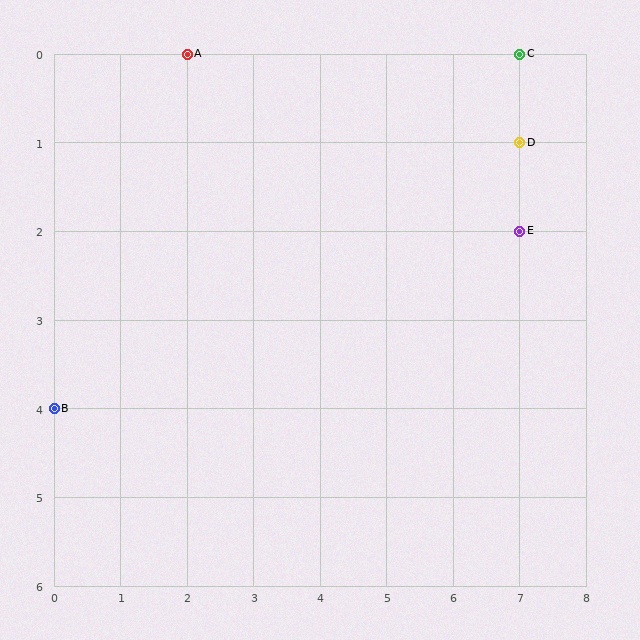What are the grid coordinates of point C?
Point C is at grid coordinates (7, 0).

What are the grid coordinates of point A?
Point A is at grid coordinates (2, 0).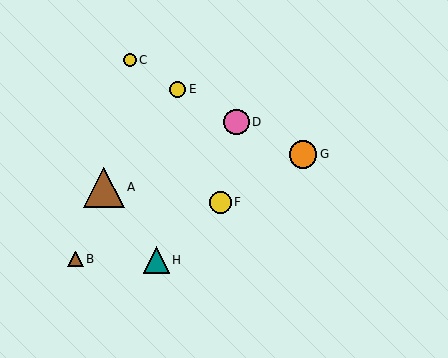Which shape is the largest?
The brown triangle (labeled A) is the largest.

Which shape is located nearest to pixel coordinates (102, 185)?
The brown triangle (labeled A) at (104, 187) is nearest to that location.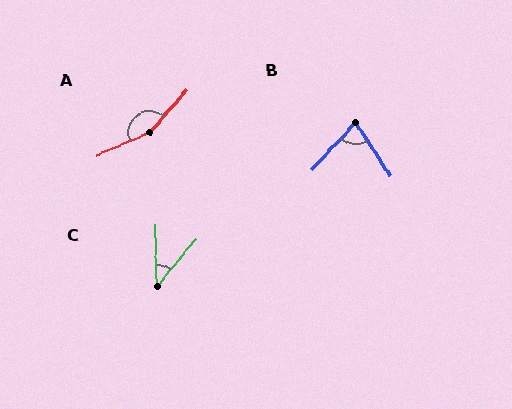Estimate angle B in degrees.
Approximately 76 degrees.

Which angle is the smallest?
C, at approximately 41 degrees.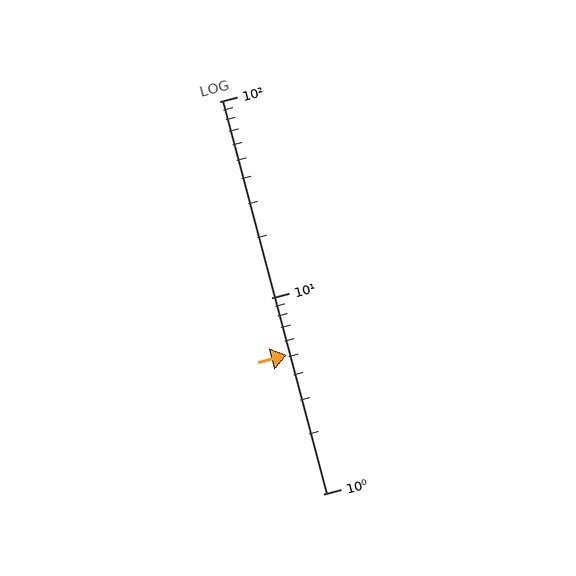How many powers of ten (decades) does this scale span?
The scale spans 2 decades, from 1 to 100.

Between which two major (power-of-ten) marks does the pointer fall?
The pointer is between 1 and 10.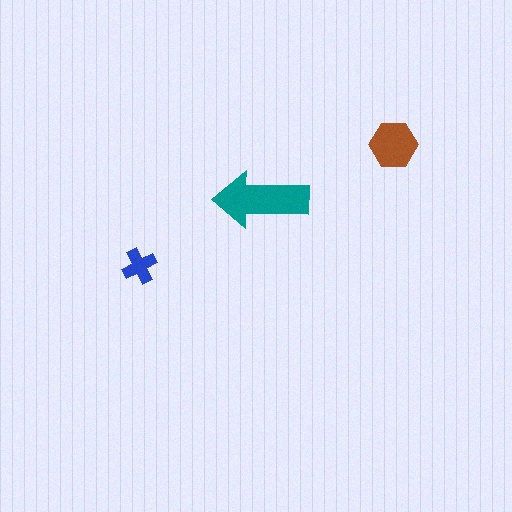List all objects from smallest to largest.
The blue cross, the brown hexagon, the teal arrow.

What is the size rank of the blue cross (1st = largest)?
3rd.